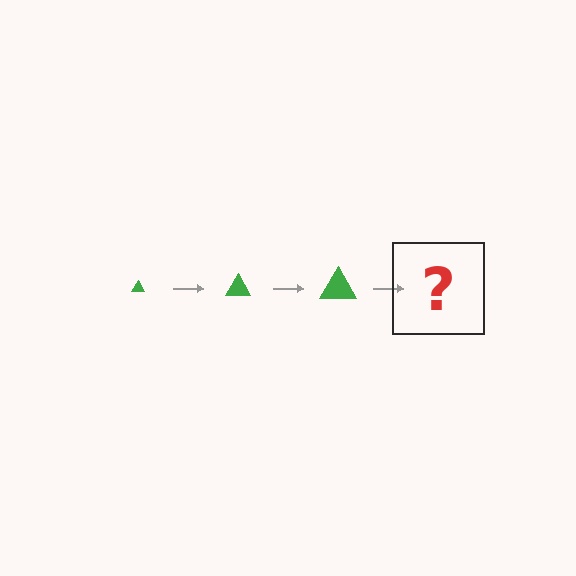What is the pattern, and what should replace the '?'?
The pattern is that the triangle gets progressively larger each step. The '?' should be a green triangle, larger than the previous one.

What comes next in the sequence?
The next element should be a green triangle, larger than the previous one.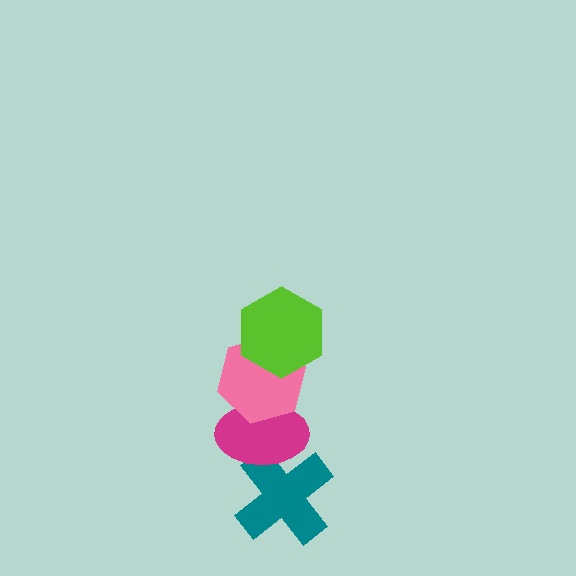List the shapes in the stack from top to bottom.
From top to bottom: the lime hexagon, the pink hexagon, the magenta ellipse, the teal cross.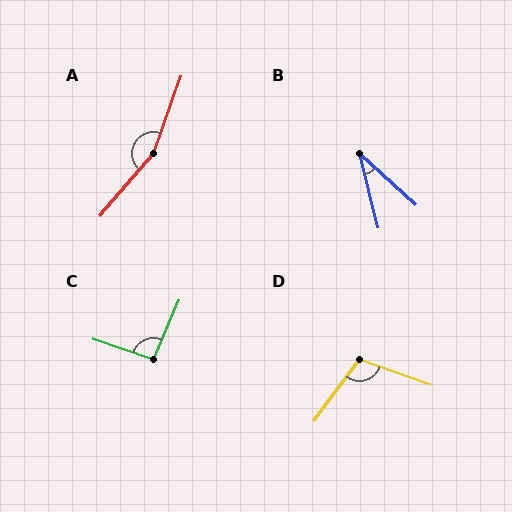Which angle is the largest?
A, at approximately 159 degrees.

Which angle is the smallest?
B, at approximately 34 degrees.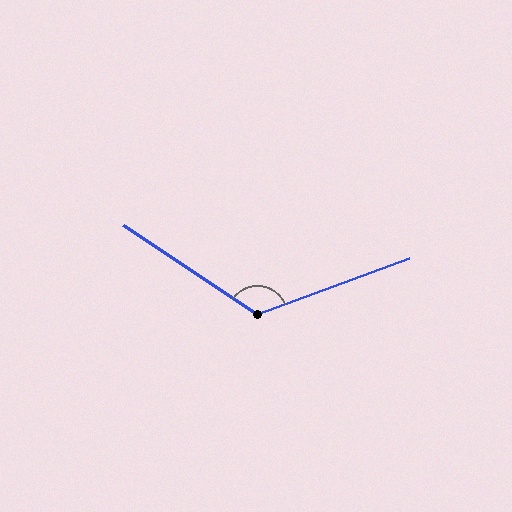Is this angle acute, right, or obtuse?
It is obtuse.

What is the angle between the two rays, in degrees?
Approximately 126 degrees.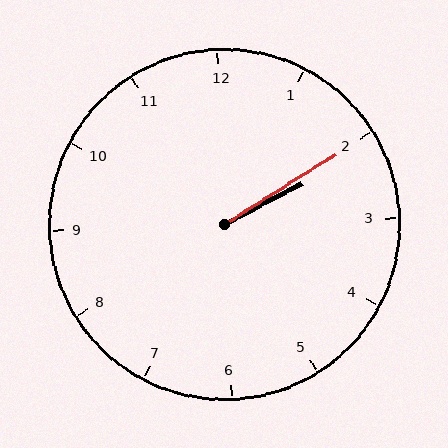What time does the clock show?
2:10.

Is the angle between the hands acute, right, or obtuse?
It is acute.